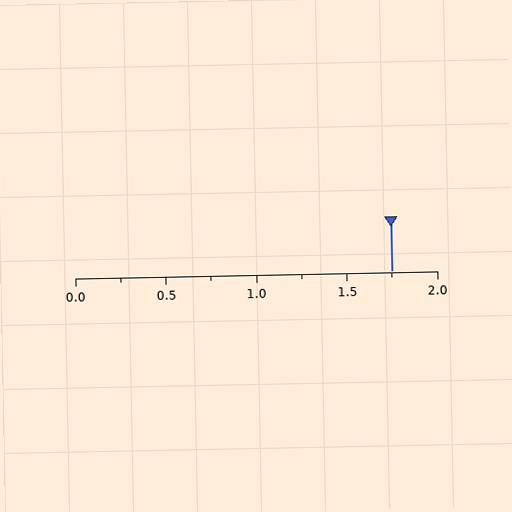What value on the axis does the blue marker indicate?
The marker indicates approximately 1.75.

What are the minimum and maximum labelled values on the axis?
The axis runs from 0.0 to 2.0.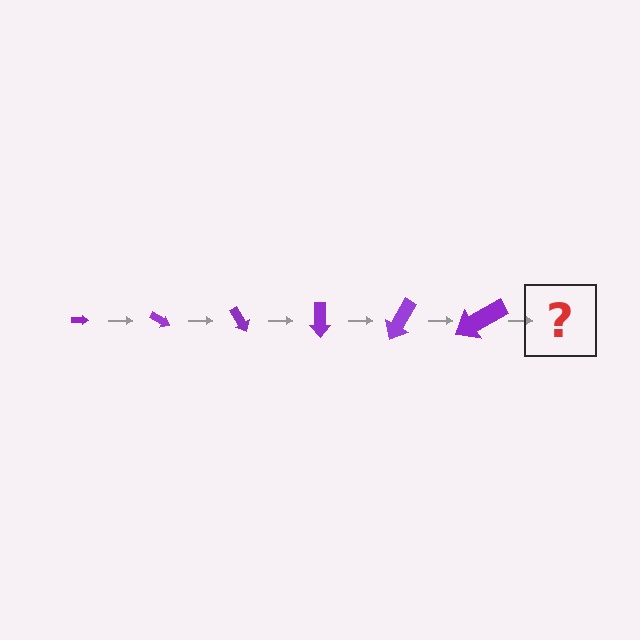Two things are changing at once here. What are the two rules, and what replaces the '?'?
The two rules are that the arrow grows larger each step and it rotates 30 degrees each step. The '?' should be an arrow, larger than the previous one and rotated 180 degrees from the start.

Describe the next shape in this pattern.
It should be an arrow, larger than the previous one and rotated 180 degrees from the start.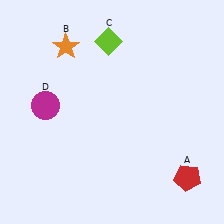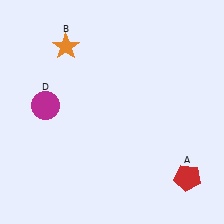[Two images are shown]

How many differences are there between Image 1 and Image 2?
There is 1 difference between the two images.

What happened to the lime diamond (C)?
The lime diamond (C) was removed in Image 2. It was in the top-left area of Image 1.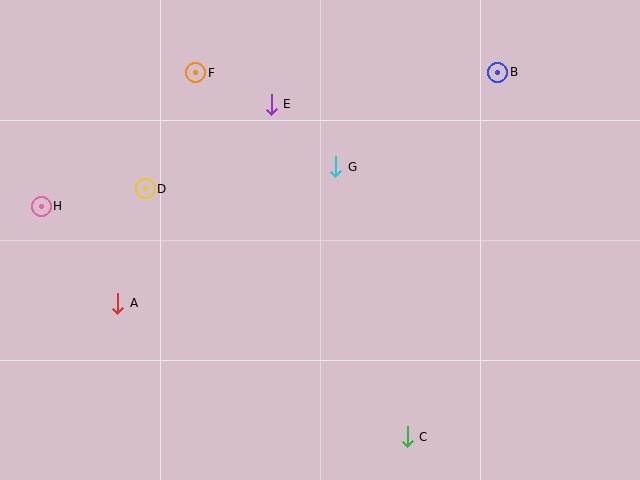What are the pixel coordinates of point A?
Point A is at (118, 303).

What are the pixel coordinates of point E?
Point E is at (271, 104).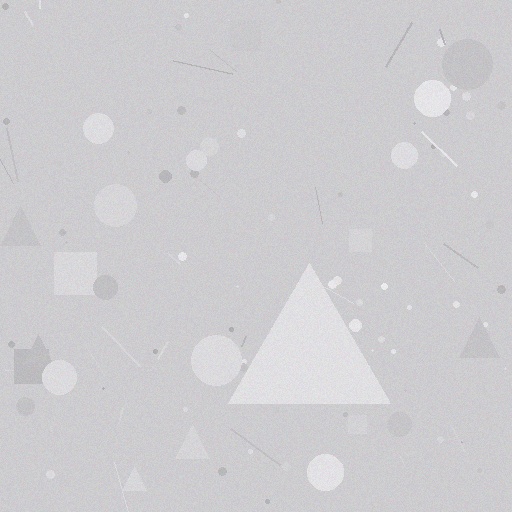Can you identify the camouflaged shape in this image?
The camouflaged shape is a triangle.